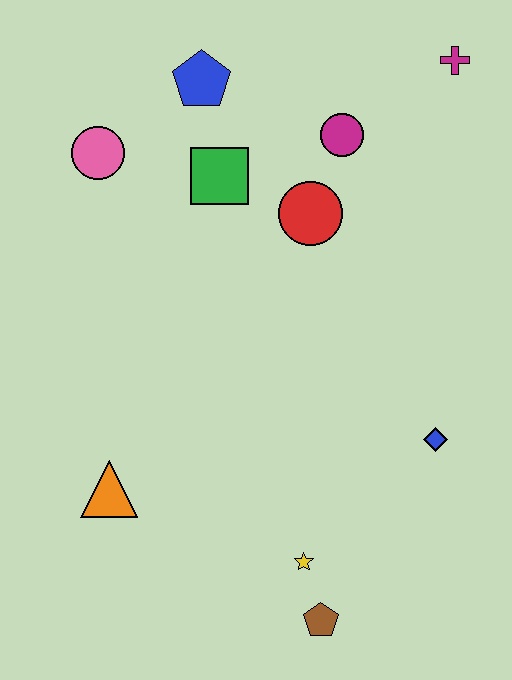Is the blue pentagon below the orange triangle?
No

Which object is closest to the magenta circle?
The red circle is closest to the magenta circle.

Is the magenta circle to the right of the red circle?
Yes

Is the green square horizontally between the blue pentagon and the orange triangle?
No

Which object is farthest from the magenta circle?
The brown pentagon is farthest from the magenta circle.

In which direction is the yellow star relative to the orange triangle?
The yellow star is to the right of the orange triangle.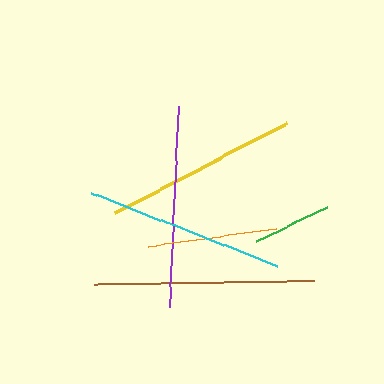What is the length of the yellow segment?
The yellow segment is approximately 194 pixels long.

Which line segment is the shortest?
The green line is the shortest at approximately 79 pixels.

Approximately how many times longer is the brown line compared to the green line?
The brown line is approximately 2.8 times the length of the green line.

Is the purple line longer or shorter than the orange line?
The purple line is longer than the orange line.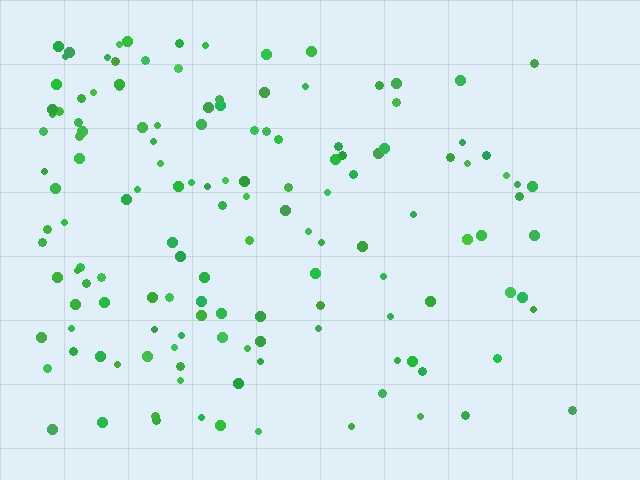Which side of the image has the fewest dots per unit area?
The right.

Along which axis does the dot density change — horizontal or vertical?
Horizontal.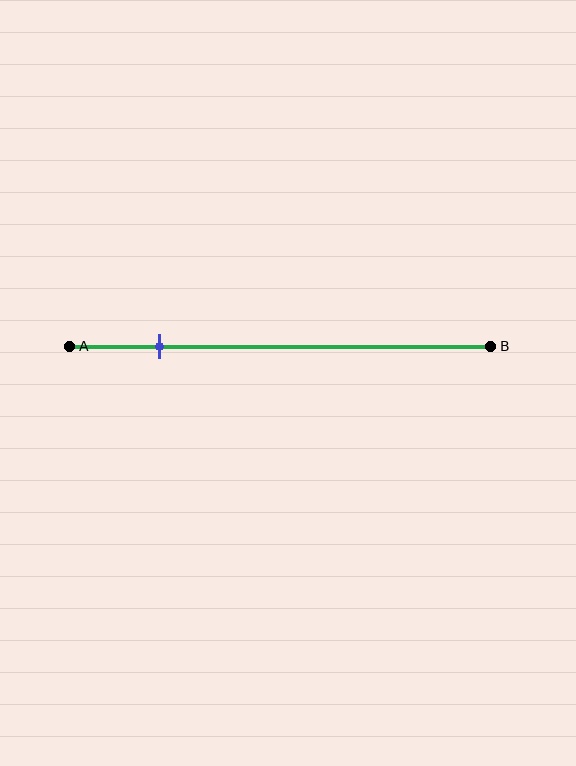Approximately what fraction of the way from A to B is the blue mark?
The blue mark is approximately 20% of the way from A to B.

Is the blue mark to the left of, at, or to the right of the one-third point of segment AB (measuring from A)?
The blue mark is to the left of the one-third point of segment AB.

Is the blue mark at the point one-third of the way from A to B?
No, the mark is at about 20% from A, not at the 33% one-third point.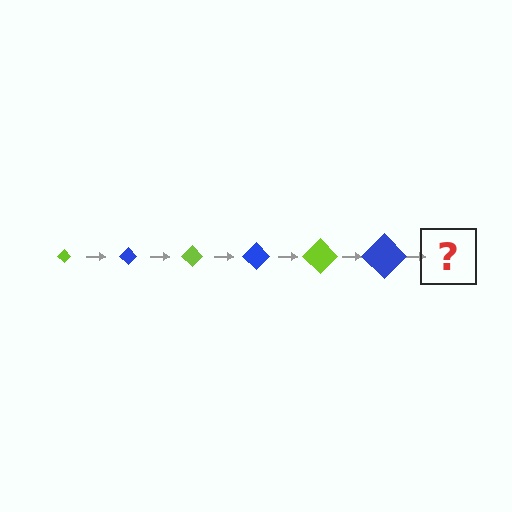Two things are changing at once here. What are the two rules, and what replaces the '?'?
The two rules are that the diamond grows larger each step and the color cycles through lime and blue. The '?' should be a lime diamond, larger than the previous one.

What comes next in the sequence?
The next element should be a lime diamond, larger than the previous one.